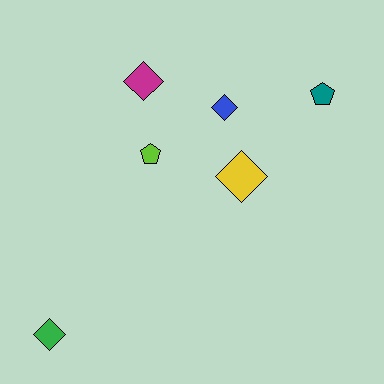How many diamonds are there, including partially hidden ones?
There are 4 diamonds.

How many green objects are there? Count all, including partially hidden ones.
There is 1 green object.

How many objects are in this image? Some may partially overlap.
There are 6 objects.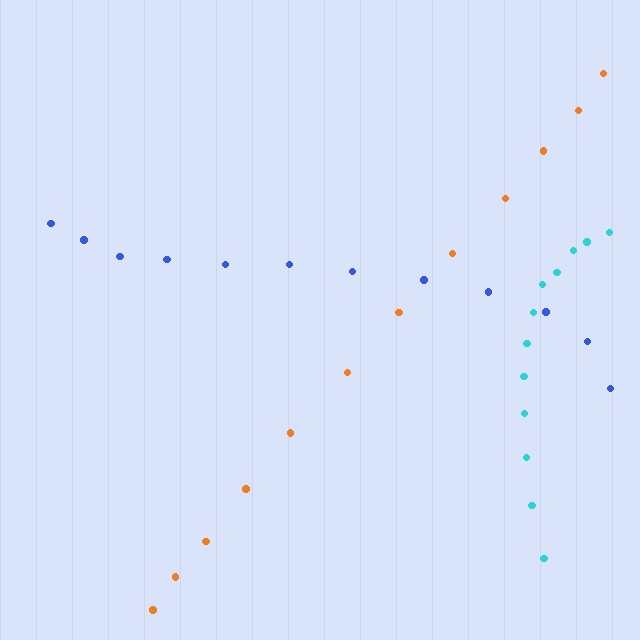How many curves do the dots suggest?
There are 3 distinct paths.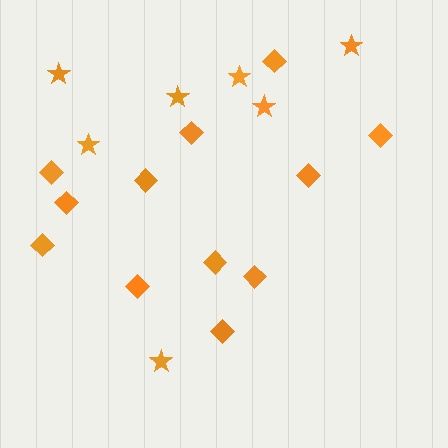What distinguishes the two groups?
There are 2 groups: one group of diamonds (12) and one group of stars (7).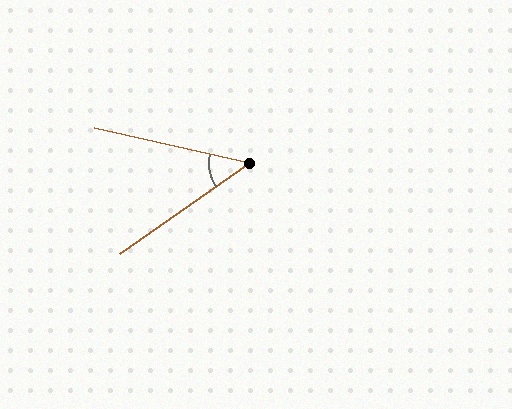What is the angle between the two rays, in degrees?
Approximately 47 degrees.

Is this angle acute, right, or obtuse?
It is acute.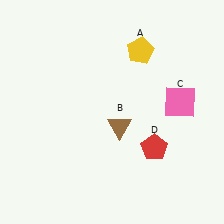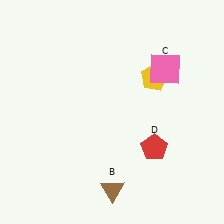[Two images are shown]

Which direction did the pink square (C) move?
The pink square (C) moved up.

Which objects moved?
The objects that moved are: the yellow pentagon (A), the brown triangle (B), the pink square (C).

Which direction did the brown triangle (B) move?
The brown triangle (B) moved down.